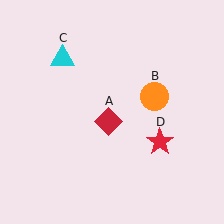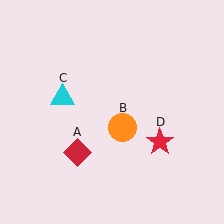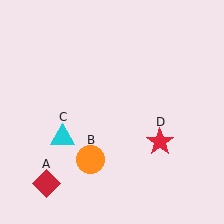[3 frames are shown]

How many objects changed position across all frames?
3 objects changed position: red diamond (object A), orange circle (object B), cyan triangle (object C).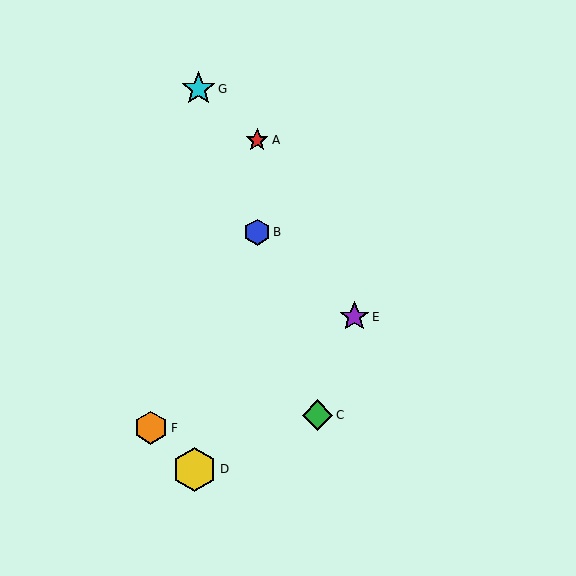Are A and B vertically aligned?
Yes, both are at x≈257.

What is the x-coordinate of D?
Object D is at x≈195.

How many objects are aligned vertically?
2 objects (A, B) are aligned vertically.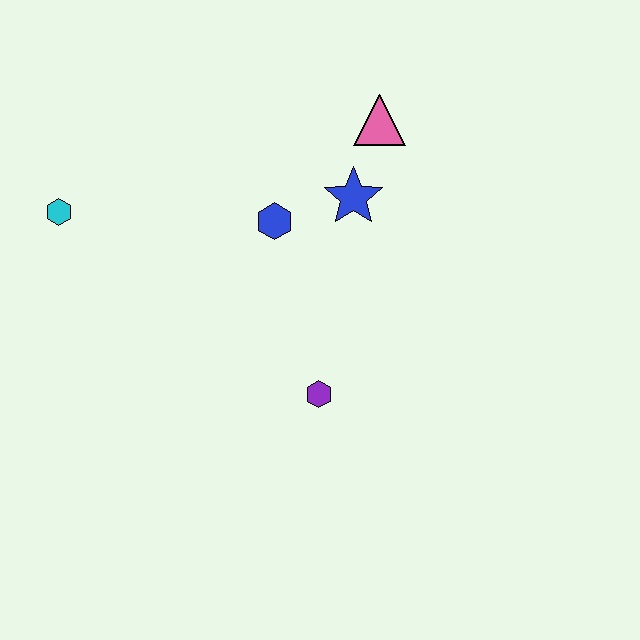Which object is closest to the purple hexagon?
The blue hexagon is closest to the purple hexagon.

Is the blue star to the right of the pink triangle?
No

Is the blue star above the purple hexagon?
Yes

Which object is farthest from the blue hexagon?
The cyan hexagon is farthest from the blue hexagon.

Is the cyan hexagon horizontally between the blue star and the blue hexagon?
No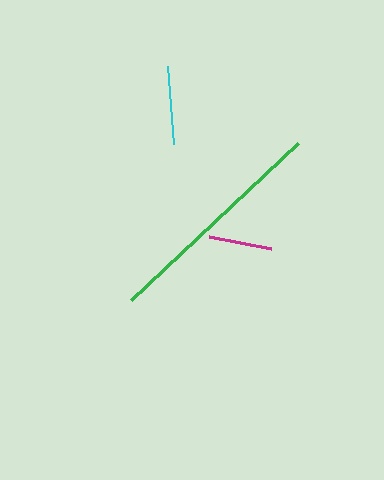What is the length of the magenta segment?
The magenta segment is approximately 63 pixels long.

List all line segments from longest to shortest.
From longest to shortest: green, cyan, magenta.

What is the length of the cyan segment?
The cyan segment is approximately 79 pixels long.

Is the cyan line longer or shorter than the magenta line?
The cyan line is longer than the magenta line.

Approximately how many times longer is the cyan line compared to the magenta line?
The cyan line is approximately 1.2 times the length of the magenta line.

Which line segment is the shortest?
The magenta line is the shortest at approximately 63 pixels.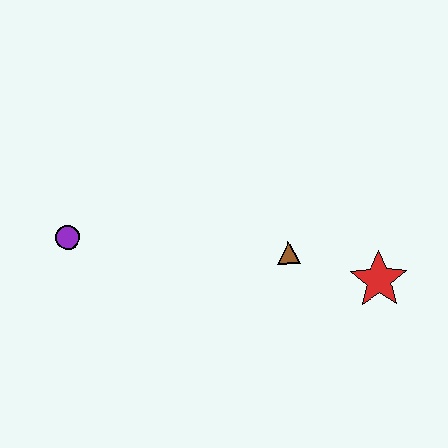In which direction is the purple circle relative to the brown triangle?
The purple circle is to the left of the brown triangle.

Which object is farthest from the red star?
The purple circle is farthest from the red star.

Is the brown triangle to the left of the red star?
Yes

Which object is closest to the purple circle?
The brown triangle is closest to the purple circle.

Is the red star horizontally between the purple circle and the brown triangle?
No